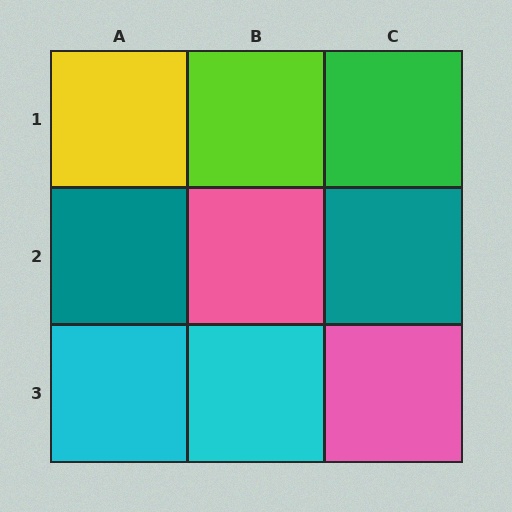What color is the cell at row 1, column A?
Yellow.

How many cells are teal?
2 cells are teal.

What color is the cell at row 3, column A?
Cyan.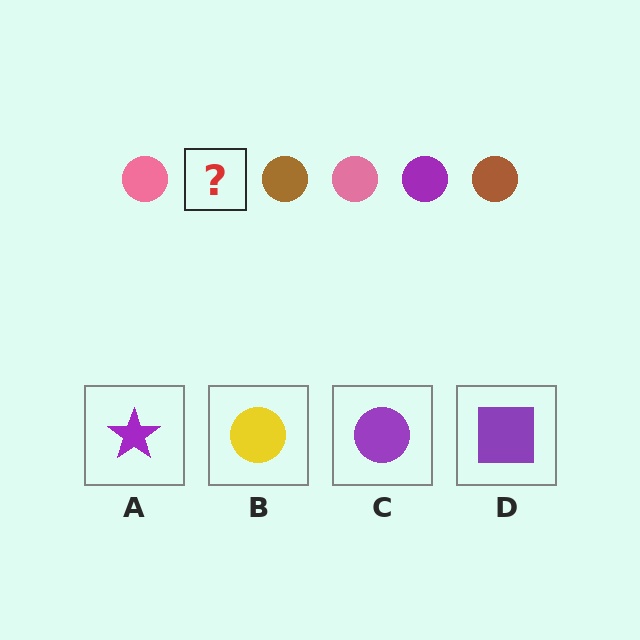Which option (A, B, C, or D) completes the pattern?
C.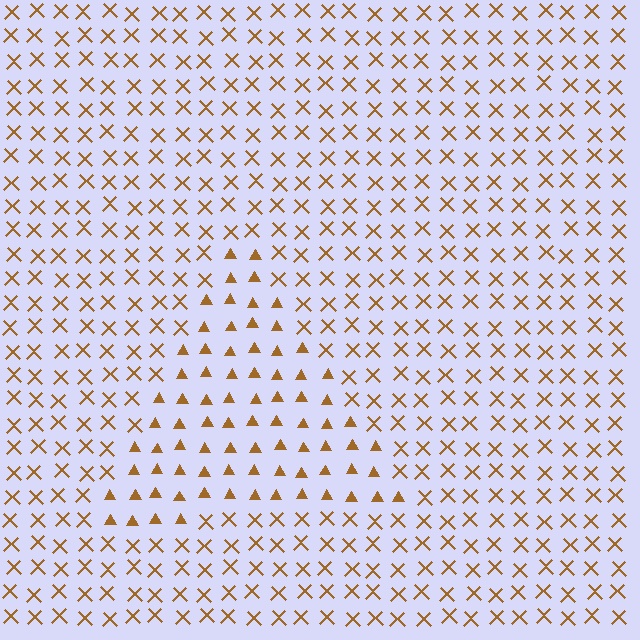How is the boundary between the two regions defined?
The boundary is defined by a change in element shape: triangles inside vs. X marks outside. All elements share the same color and spacing.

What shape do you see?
I see a triangle.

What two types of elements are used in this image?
The image uses triangles inside the triangle region and X marks outside it.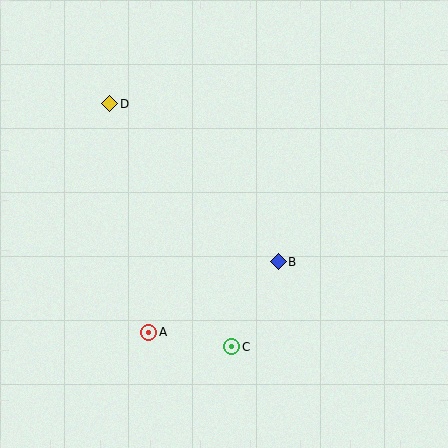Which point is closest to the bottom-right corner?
Point C is closest to the bottom-right corner.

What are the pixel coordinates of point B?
Point B is at (278, 262).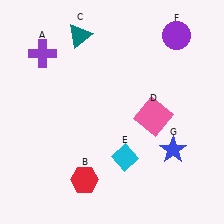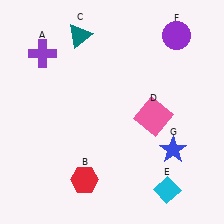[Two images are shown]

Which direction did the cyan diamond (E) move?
The cyan diamond (E) moved right.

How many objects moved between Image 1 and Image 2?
1 object moved between the two images.